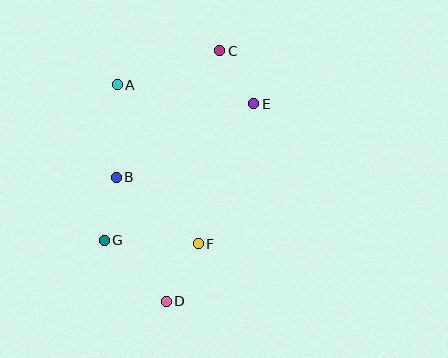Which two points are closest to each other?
Points C and E are closest to each other.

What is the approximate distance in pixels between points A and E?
The distance between A and E is approximately 138 pixels.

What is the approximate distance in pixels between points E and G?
The distance between E and G is approximately 202 pixels.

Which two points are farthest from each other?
Points C and D are farthest from each other.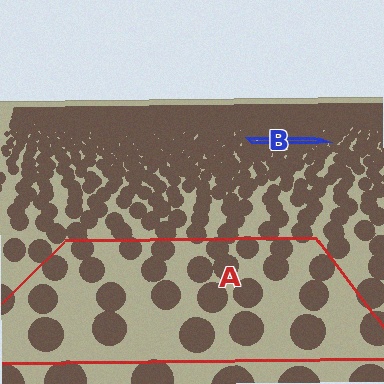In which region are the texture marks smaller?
The texture marks are smaller in region B, because it is farther away.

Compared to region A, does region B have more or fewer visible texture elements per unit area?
Region B has more texture elements per unit area — they are packed more densely because it is farther away.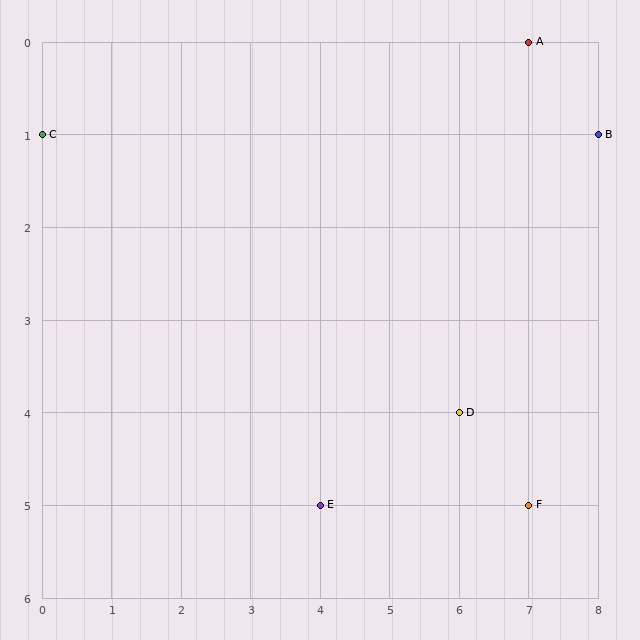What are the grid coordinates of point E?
Point E is at grid coordinates (4, 5).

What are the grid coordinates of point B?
Point B is at grid coordinates (8, 1).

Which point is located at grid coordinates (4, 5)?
Point E is at (4, 5).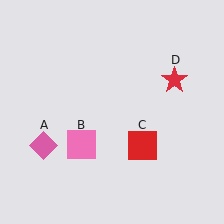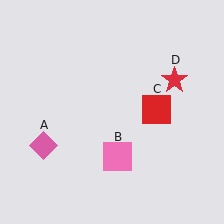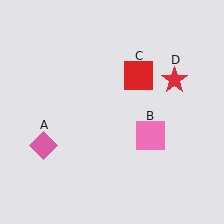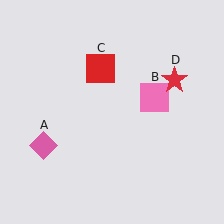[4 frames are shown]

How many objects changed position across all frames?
2 objects changed position: pink square (object B), red square (object C).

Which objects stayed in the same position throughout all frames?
Pink diamond (object A) and red star (object D) remained stationary.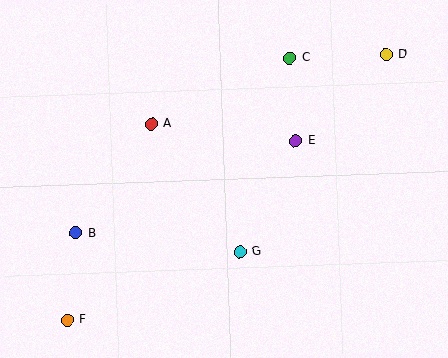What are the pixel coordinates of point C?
Point C is at (289, 58).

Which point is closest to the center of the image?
Point G at (240, 252) is closest to the center.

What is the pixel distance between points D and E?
The distance between D and E is 125 pixels.